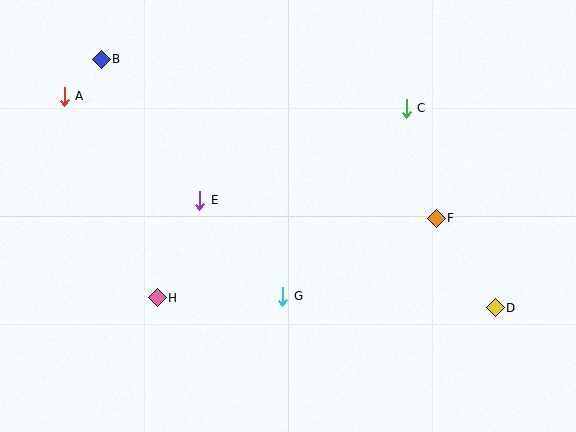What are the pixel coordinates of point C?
Point C is at (406, 108).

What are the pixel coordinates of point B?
Point B is at (101, 59).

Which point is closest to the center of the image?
Point G at (283, 296) is closest to the center.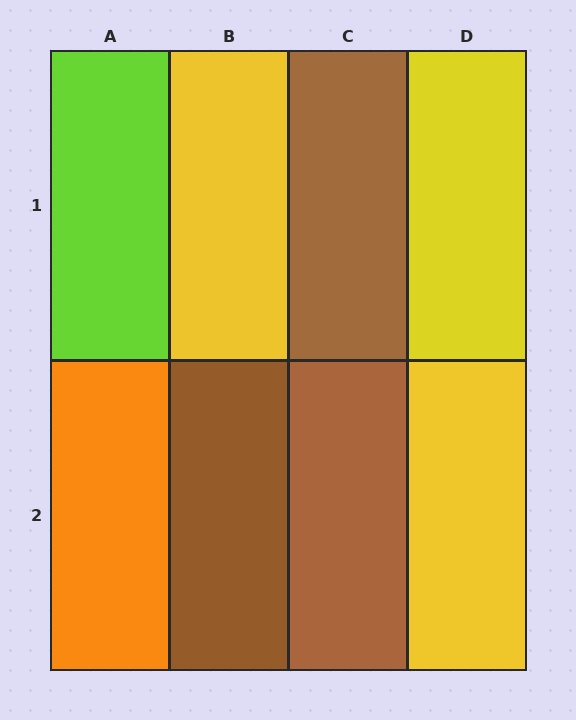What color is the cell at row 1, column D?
Yellow.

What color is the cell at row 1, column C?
Brown.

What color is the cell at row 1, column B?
Yellow.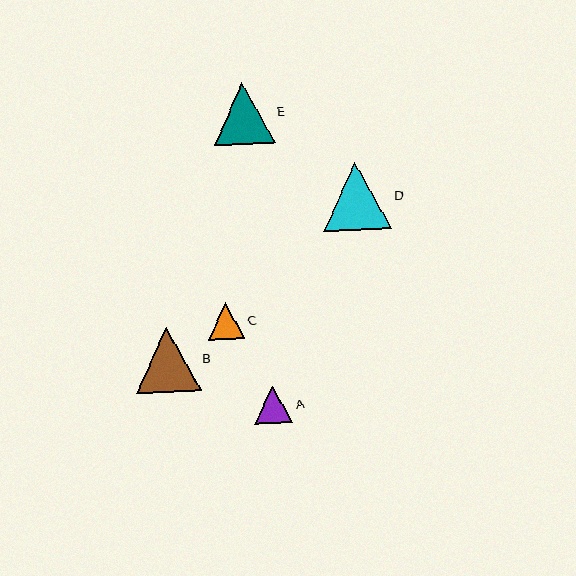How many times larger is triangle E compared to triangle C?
Triangle E is approximately 1.7 times the size of triangle C.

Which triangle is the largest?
Triangle D is the largest with a size of approximately 68 pixels.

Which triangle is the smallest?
Triangle C is the smallest with a size of approximately 37 pixels.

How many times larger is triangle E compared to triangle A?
Triangle E is approximately 1.6 times the size of triangle A.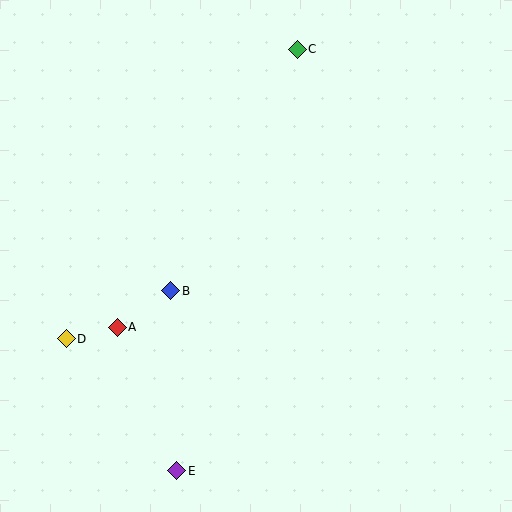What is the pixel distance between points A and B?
The distance between A and B is 65 pixels.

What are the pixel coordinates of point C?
Point C is at (297, 49).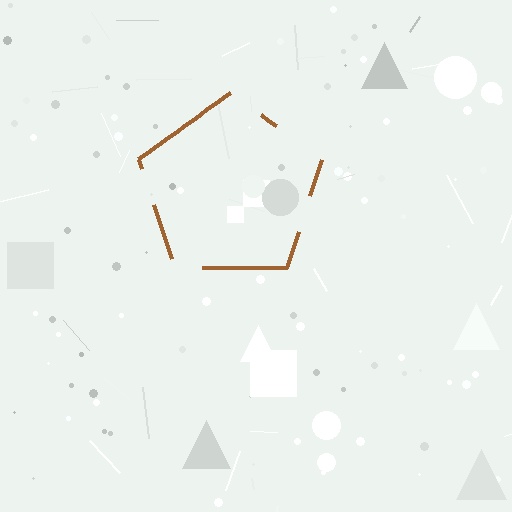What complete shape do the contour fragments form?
The contour fragments form a pentagon.